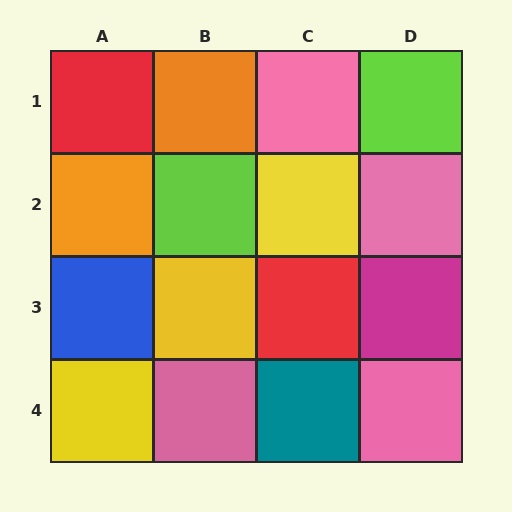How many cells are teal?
1 cell is teal.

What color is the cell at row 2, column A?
Orange.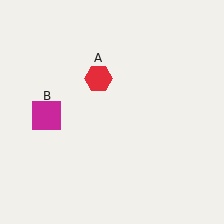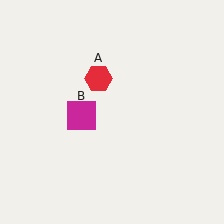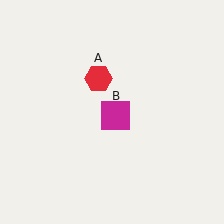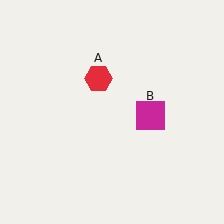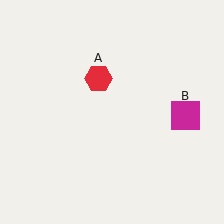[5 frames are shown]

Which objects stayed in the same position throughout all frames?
Red hexagon (object A) remained stationary.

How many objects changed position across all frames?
1 object changed position: magenta square (object B).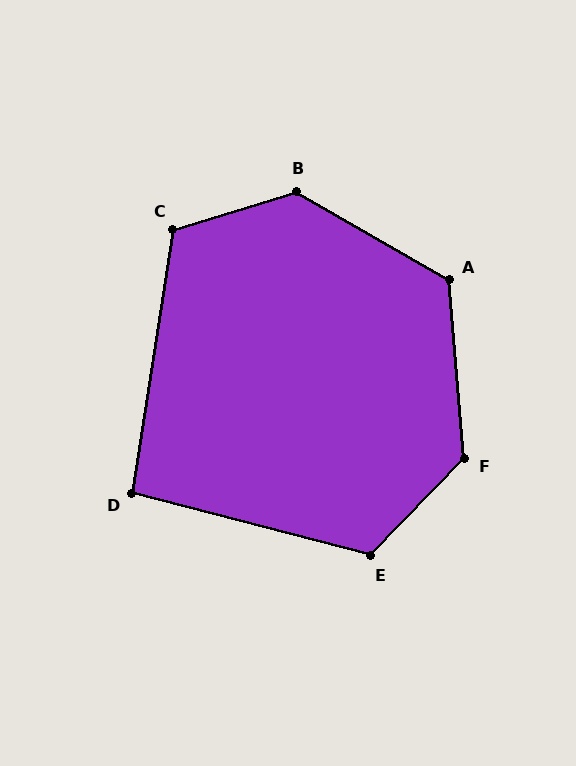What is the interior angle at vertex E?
Approximately 119 degrees (obtuse).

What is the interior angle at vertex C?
Approximately 116 degrees (obtuse).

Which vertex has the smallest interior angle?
D, at approximately 96 degrees.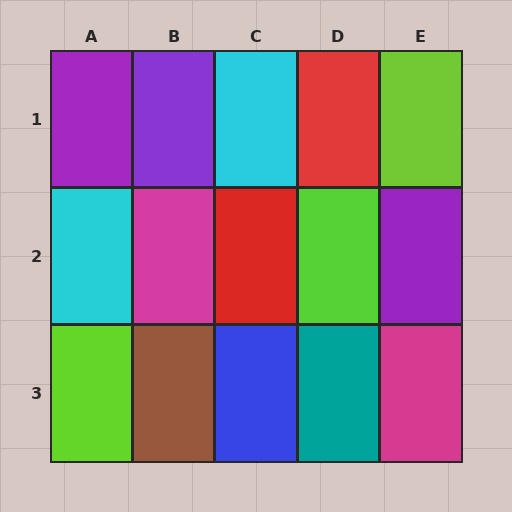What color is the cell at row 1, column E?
Lime.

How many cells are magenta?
2 cells are magenta.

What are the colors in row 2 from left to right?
Cyan, magenta, red, lime, purple.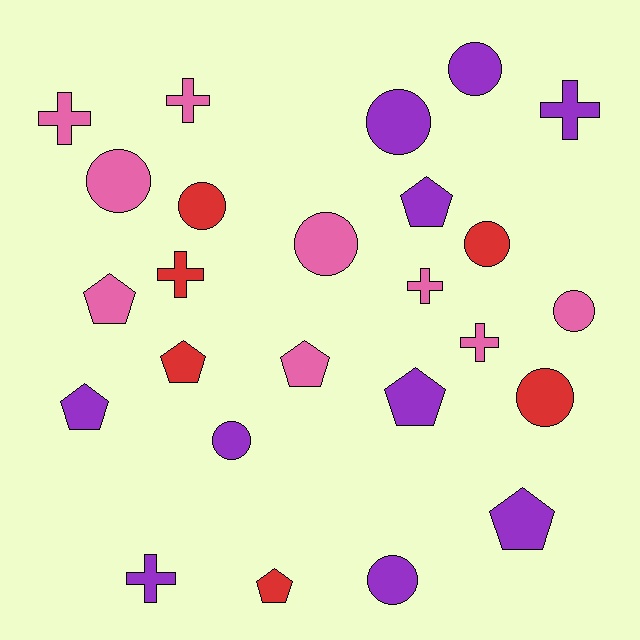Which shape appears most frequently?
Circle, with 10 objects.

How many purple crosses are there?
There are 2 purple crosses.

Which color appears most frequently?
Purple, with 10 objects.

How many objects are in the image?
There are 25 objects.